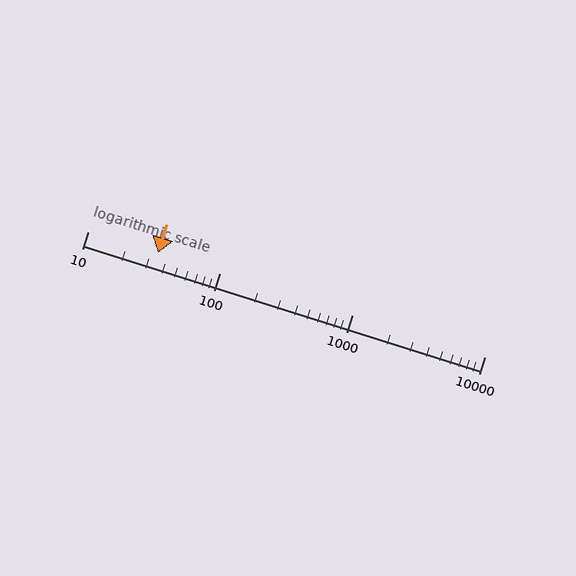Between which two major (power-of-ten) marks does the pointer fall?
The pointer is between 10 and 100.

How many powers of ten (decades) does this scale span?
The scale spans 3 decades, from 10 to 10000.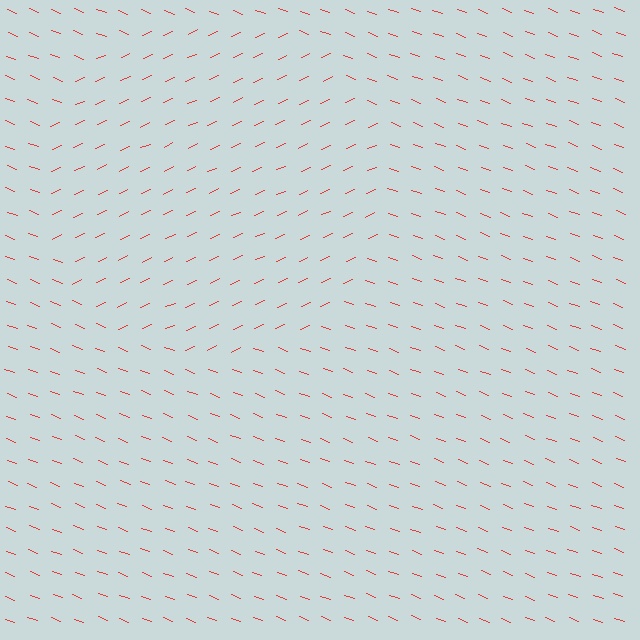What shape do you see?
I see a circle.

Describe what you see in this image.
The image is filled with small red line segments. A circle region in the image has lines oriented differently from the surrounding lines, creating a visible texture boundary.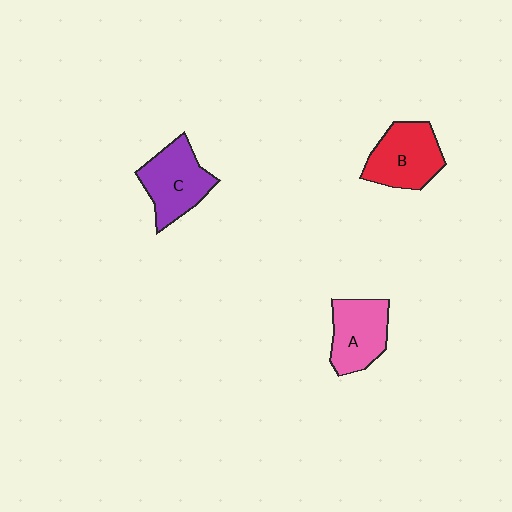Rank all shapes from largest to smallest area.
From largest to smallest: B (red), C (purple), A (pink).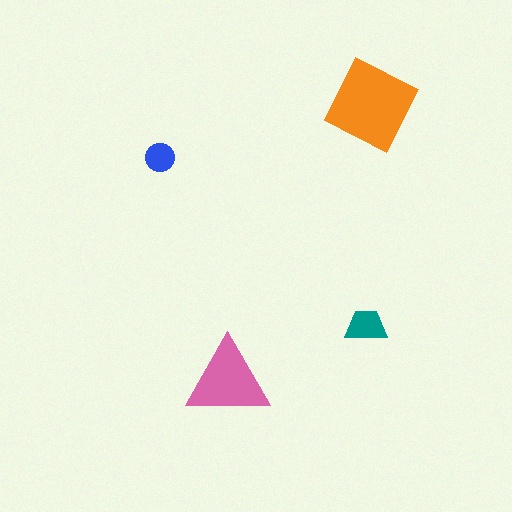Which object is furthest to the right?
The orange diamond is rightmost.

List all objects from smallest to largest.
The blue circle, the teal trapezoid, the pink triangle, the orange diamond.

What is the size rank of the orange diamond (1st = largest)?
1st.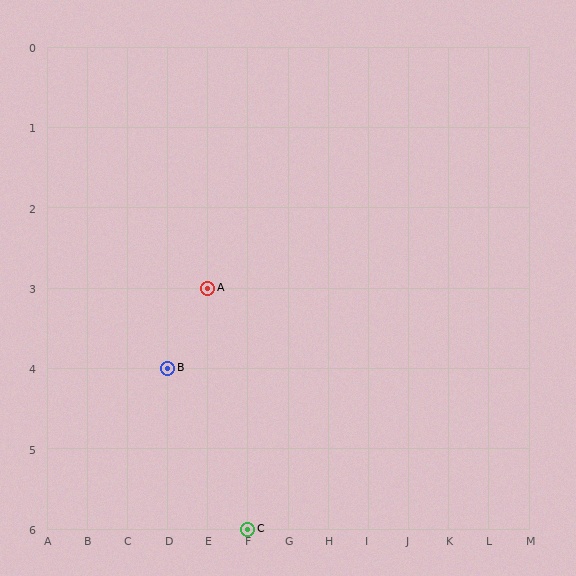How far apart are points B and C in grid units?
Points B and C are 2 columns and 2 rows apart (about 2.8 grid units diagonally).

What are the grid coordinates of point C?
Point C is at grid coordinates (F, 6).